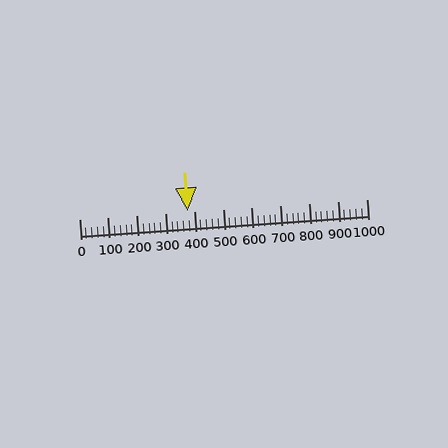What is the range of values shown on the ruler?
The ruler shows values from 0 to 1000.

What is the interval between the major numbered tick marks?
The major tick marks are spaced 100 units apart.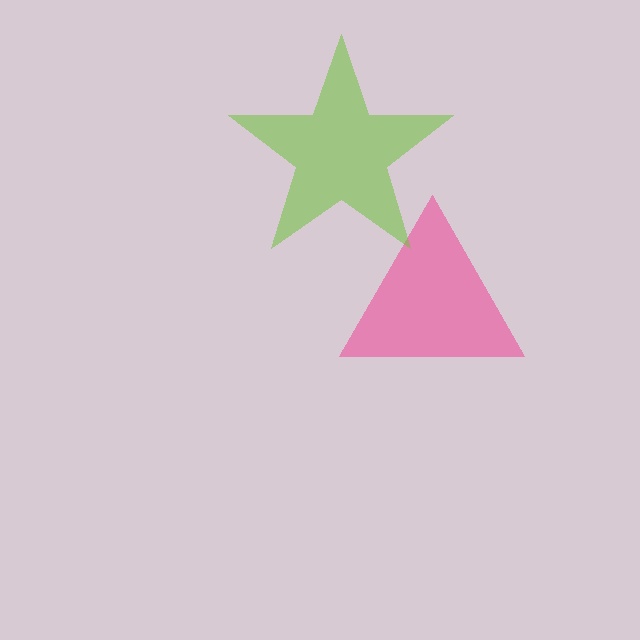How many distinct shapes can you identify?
There are 2 distinct shapes: a pink triangle, a lime star.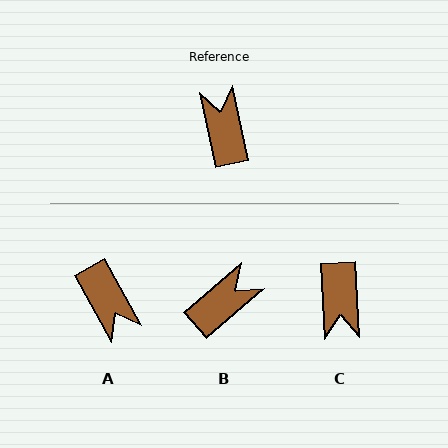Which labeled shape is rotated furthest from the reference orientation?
C, about 171 degrees away.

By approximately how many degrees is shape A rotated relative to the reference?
Approximately 163 degrees clockwise.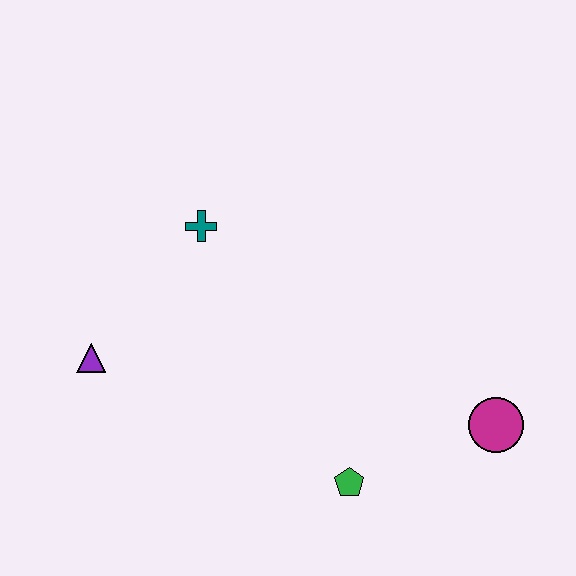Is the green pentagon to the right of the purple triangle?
Yes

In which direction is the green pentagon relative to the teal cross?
The green pentagon is below the teal cross.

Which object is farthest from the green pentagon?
The teal cross is farthest from the green pentagon.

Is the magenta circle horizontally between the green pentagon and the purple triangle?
No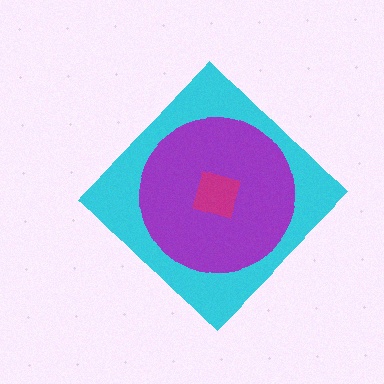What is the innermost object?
The magenta square.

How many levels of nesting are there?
3.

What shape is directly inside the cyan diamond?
The purple circle.